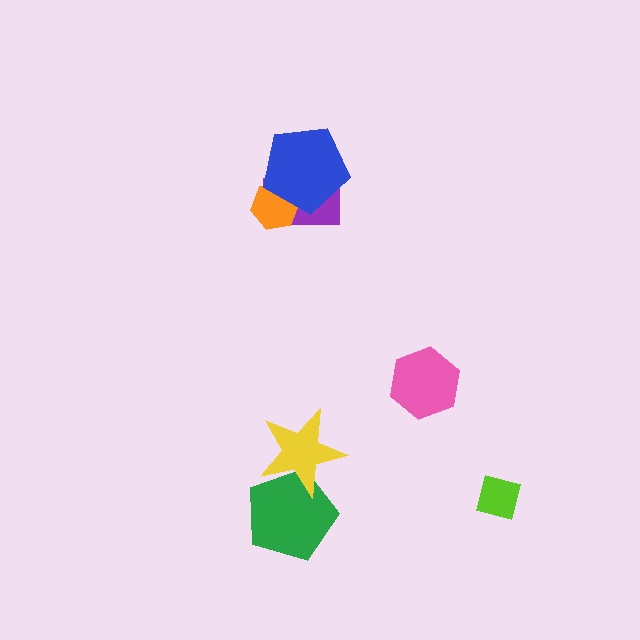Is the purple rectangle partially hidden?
Yes, it is partially covered by another shape.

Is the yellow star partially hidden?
No, no other shape covers it.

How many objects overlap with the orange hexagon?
2 objects overlap with the orange hexagon.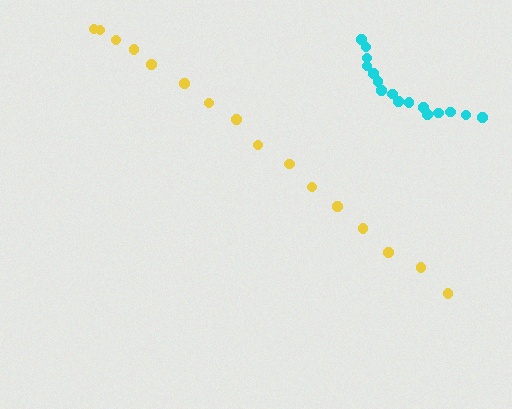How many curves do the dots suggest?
There are 2 distinct paths.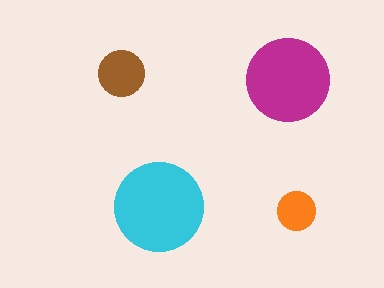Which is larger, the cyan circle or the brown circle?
The cyan one.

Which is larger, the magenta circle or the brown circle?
The magenta one.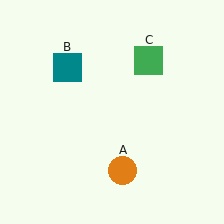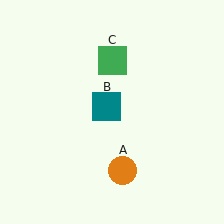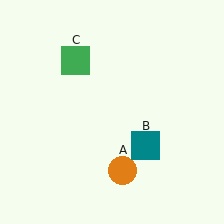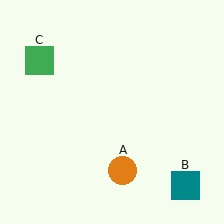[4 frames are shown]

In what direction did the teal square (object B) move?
The teal square (object B) moved down and to the right.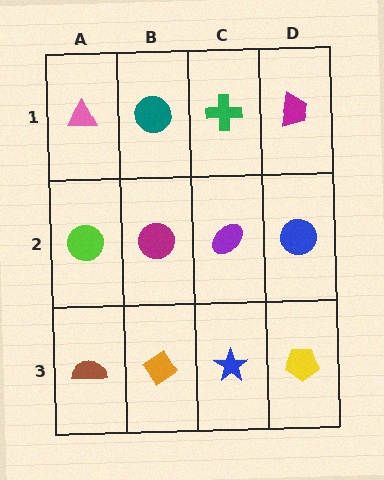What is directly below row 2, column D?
A yellow pentagon.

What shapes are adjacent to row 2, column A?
A pink triangle (row 1, column A), a brown semicircle (row 3, column A), a magenta circle (row 2, column B).